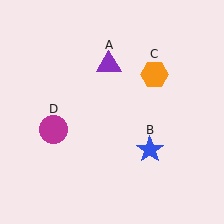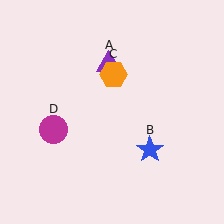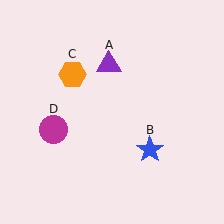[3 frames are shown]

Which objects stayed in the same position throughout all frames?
Purple triangle (object A) and blue star (object B) and magenta circle (object D) remained stationary.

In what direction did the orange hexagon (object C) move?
The orange hexagon (object C) moved left.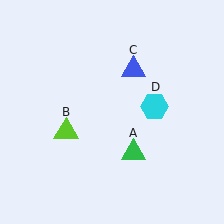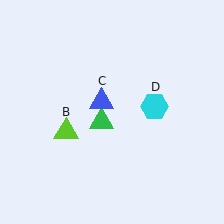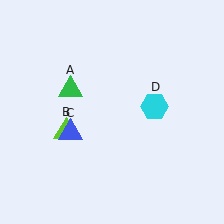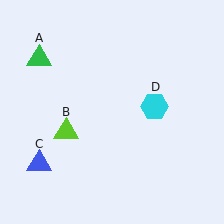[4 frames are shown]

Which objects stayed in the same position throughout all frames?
Lime triangle (object B) and cyan hexagon (object D) remained stationary.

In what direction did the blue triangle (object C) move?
The blue triangle (object C) moved down and to the left.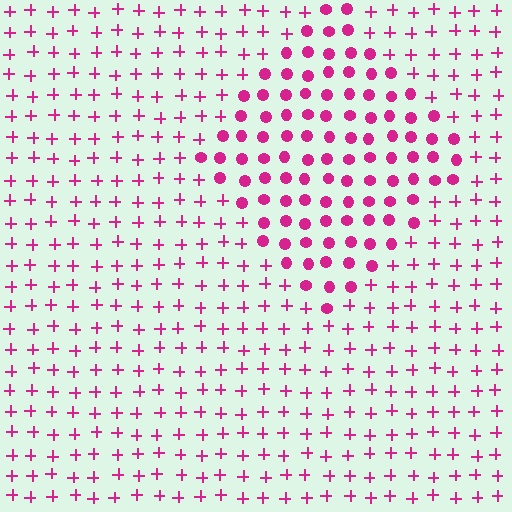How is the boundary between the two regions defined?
The boundary is defined by a change in element shape: circles inside vs. plus signs outside. All elements share the same color and spacing.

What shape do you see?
I see a diamond.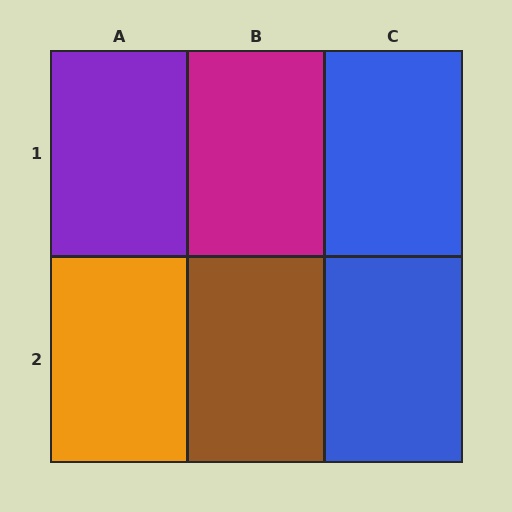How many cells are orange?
1 cell is orange.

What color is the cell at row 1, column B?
Magenta.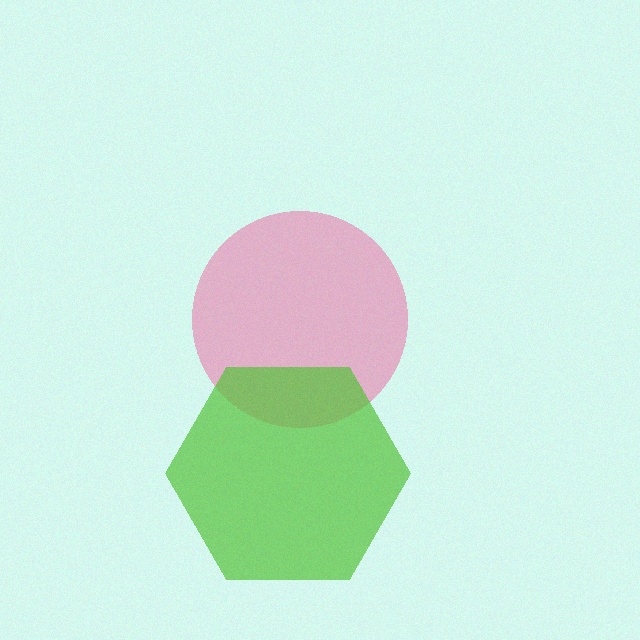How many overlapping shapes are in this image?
There are 2 overlapping shapes in the image.